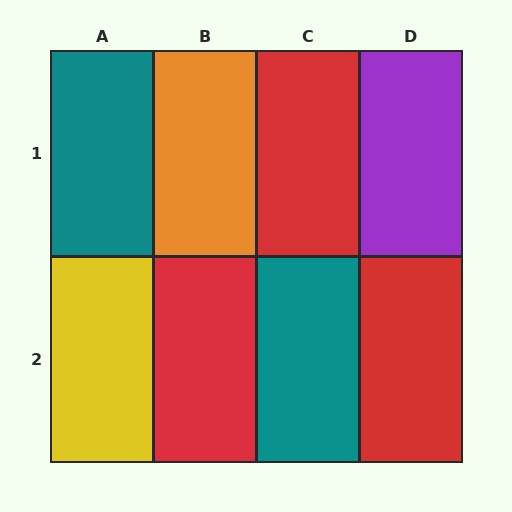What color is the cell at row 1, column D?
Purple.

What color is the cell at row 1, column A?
Teal.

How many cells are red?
3 cells are red.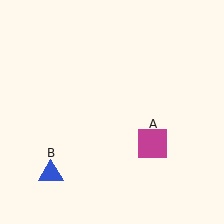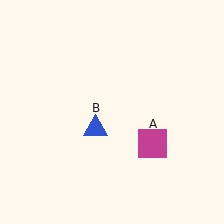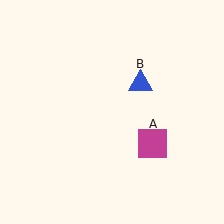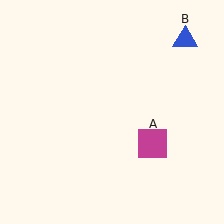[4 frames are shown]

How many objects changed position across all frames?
1 object changed position: blue triangle (object B).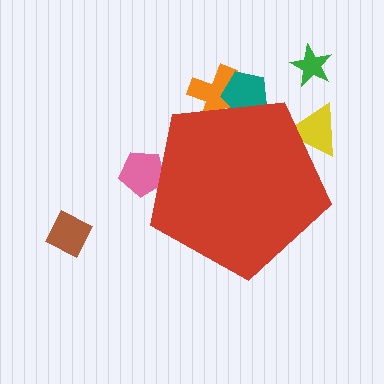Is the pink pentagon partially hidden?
Yes, the pink pentagon is partially hidden behind the red pentagon.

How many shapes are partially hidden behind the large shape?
4 shapes are partially hidden.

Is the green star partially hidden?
No, the green star is fully visible.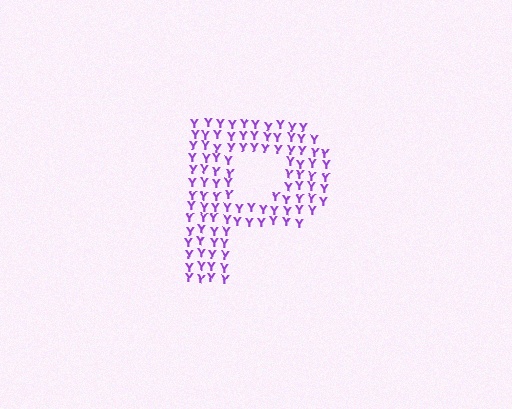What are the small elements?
The small elements are letter Y's.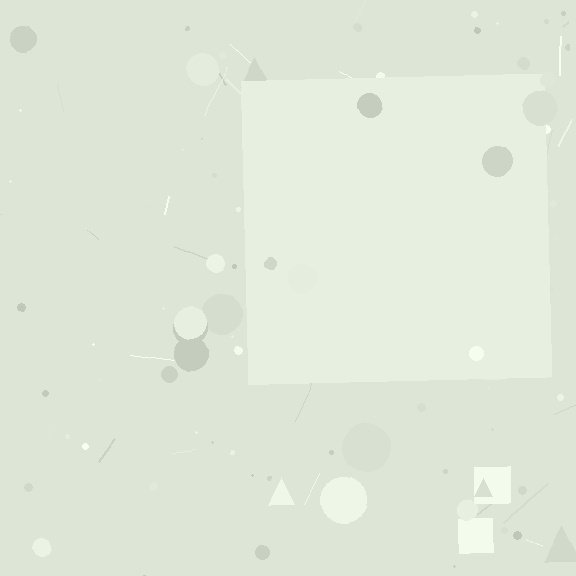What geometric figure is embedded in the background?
A square is embedded in the background.